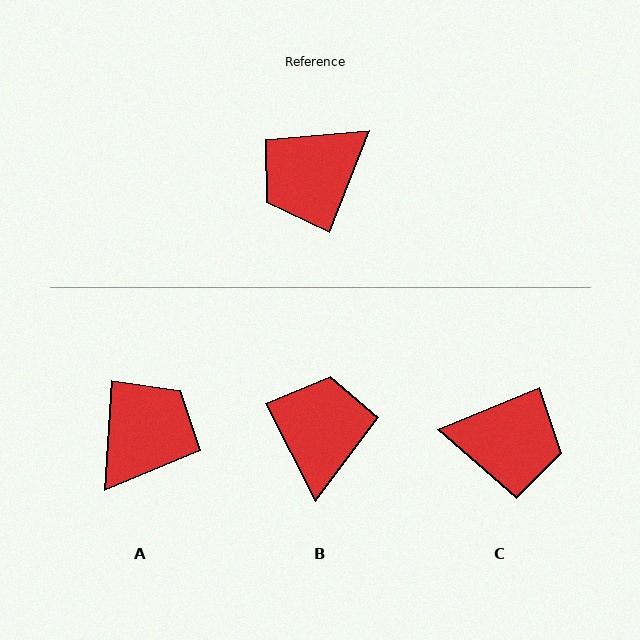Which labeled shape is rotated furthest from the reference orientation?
A, about 162 degrees away.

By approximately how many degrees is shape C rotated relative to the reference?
Approximately 134 degrees counter-clockwise.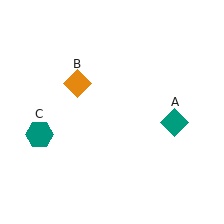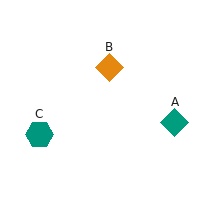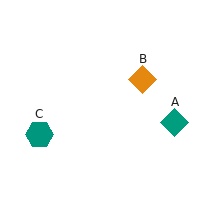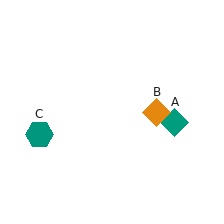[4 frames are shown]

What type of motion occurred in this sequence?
The orange diamond (object B) rotated clockwise around the center of the scene.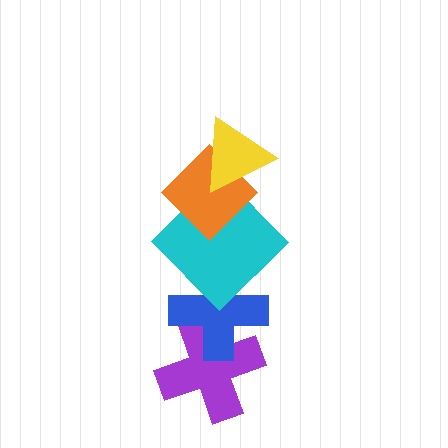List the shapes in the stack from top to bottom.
From top to bottom: the yellow triangle, the orange diamond, the cyan diamond, the blue cross, the purple cross.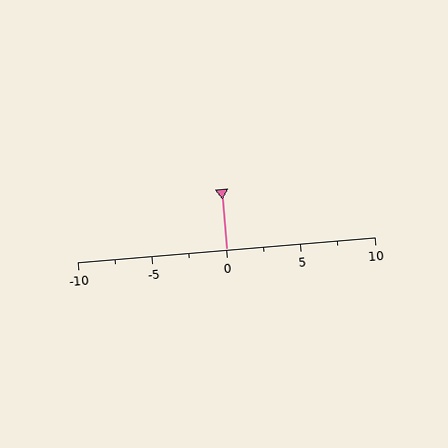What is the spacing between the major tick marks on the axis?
The major ticks are spaced 5 apart.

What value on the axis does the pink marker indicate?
The marker indicates approximately 0.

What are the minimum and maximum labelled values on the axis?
The axis runs from -10 to 10.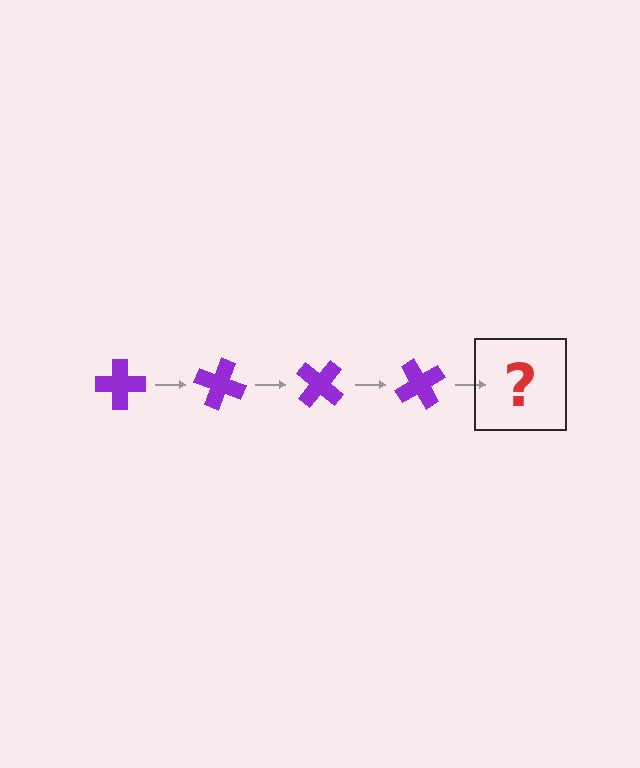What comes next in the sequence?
The next element should be a purple cross rotated 80 degrees.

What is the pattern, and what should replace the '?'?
The pattern is that the cross rotates 20 degrees each step. The '?' should be a purple cross rotated 80 degrees.